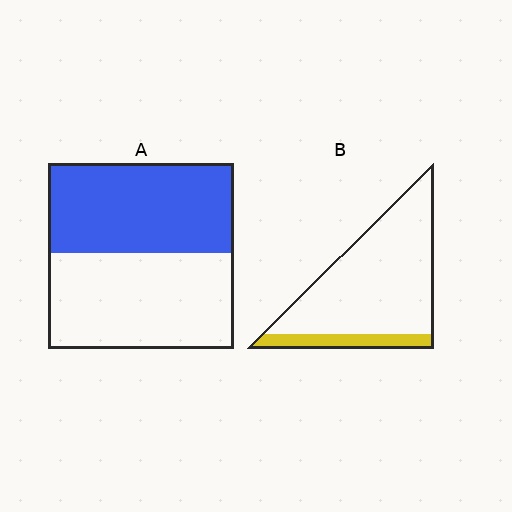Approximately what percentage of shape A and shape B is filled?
A is approximately 50% and B is approximately 15%.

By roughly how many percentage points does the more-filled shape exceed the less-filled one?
By roughly 35 percentage points (A over B).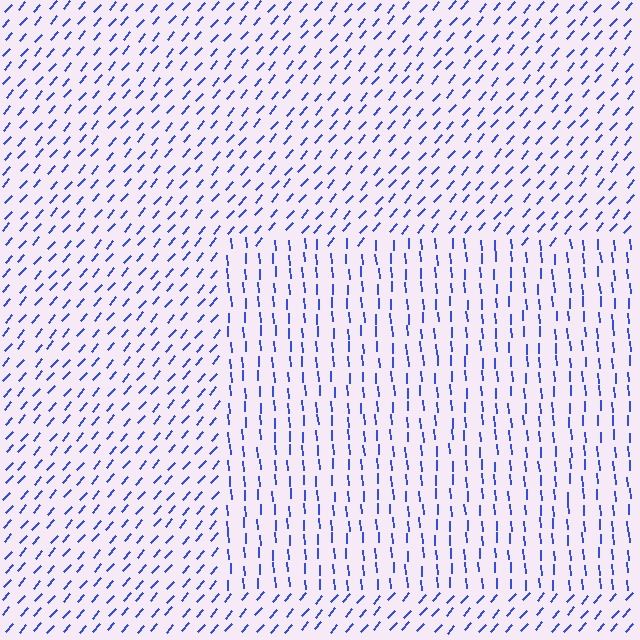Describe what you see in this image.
The image is filled with small blue line segments. A rectangle region in the image has lines oriented differently from the surrounding lines, creating a visible texture boundary.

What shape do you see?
I see a rectangle.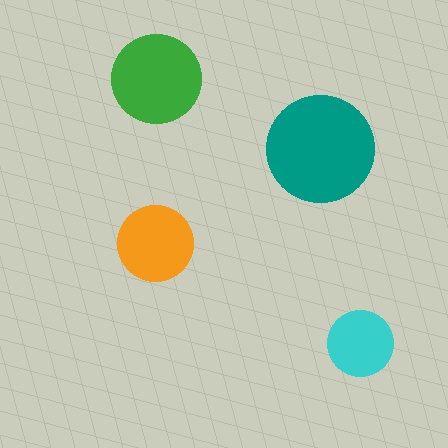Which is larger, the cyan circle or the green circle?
The green one.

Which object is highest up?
The green circle is topmost.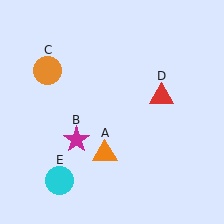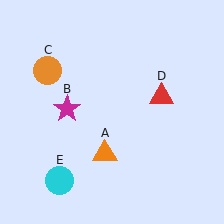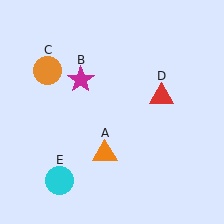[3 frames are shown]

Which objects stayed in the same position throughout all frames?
Orange triangle (object A) and orange circle (object C) and red triangle (object D) and cyan circle (object E) remained stationary.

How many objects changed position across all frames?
1 object changed position: magenta star (object B).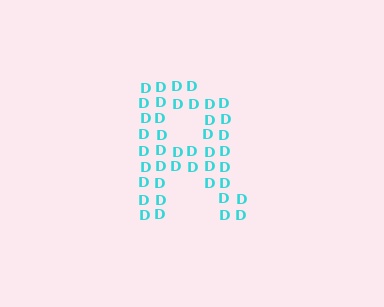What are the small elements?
The small elements are letter D's.